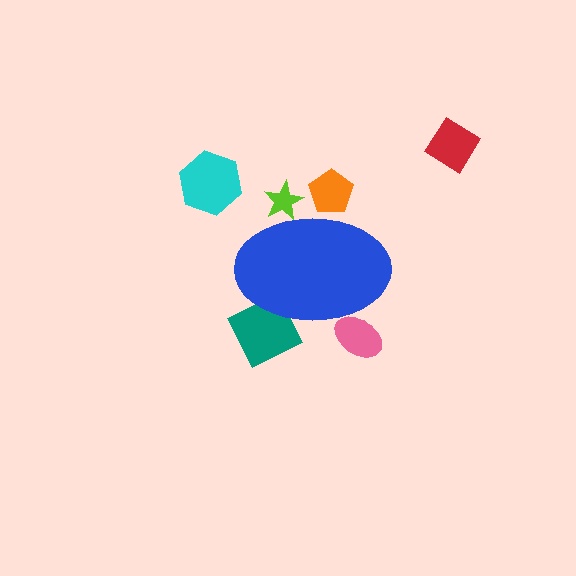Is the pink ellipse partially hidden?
Yes, the pink ellipse is partially hidden behind the blue ellipse.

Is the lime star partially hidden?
Yes, the lime star is partially hidden behind the blue ellipse.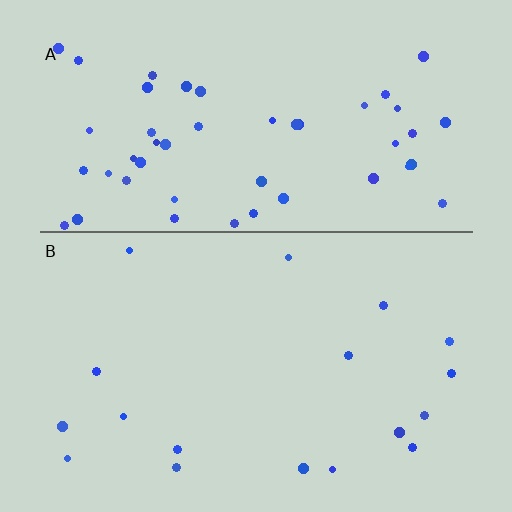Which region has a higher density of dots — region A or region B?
A (the top).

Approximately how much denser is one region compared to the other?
Approximately 2.9× — region A over region B.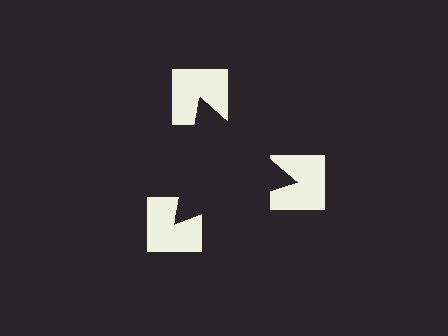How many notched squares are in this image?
There are 3 — one at each vertex of the illusory triangle.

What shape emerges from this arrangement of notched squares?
An illusory triangle — its edges are inferred from the aligned wedge cuts in the notched squares, not physically drawn.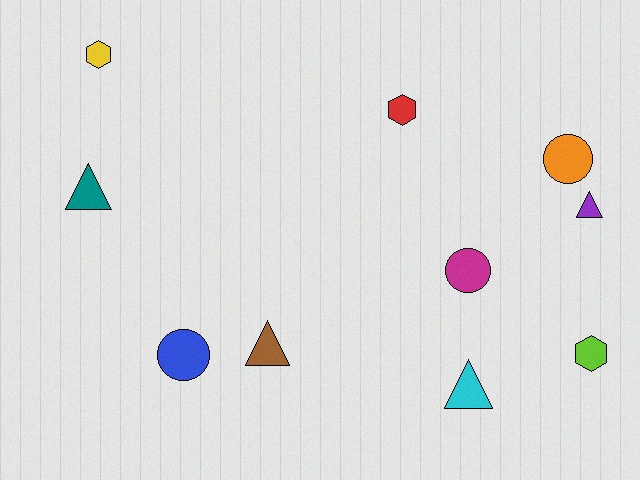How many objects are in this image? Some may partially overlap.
There are 10 objects.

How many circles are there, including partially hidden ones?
There are 3 circles.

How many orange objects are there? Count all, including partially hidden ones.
There is 1 orange object.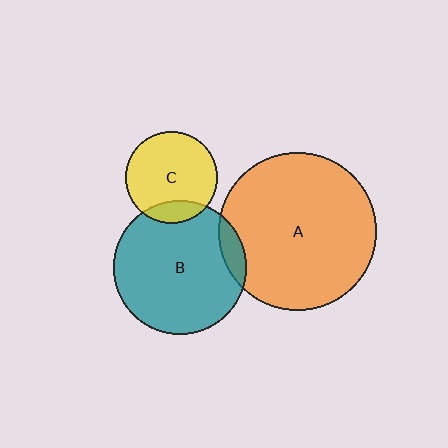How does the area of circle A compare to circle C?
Approximately 2.9 times.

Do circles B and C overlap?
Yes.